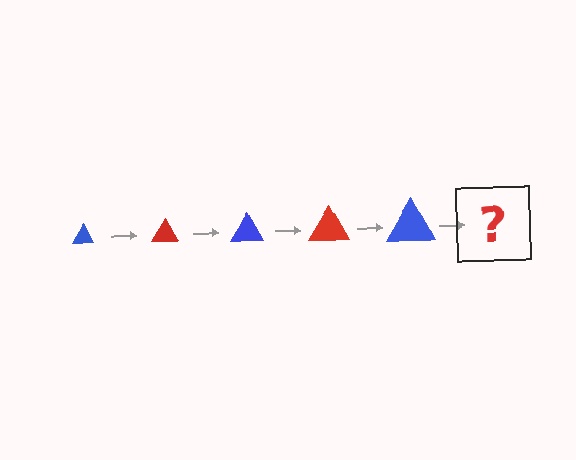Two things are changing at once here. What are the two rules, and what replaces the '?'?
The two rules are that the triangle grows larger each step and the color cycles through blue and red. The '?' should be a red triangle, larger than the previous one.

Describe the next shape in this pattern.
It should be a red triangle, larger than the previous one.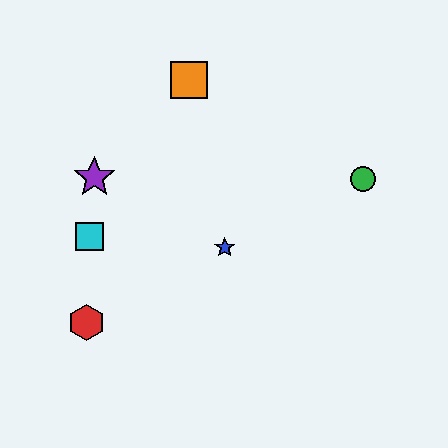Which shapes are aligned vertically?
The yellow star, the orange square are aligned vertically.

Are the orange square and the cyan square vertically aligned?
No, the orange square is at x≈189 and the cyan square is at x≈89.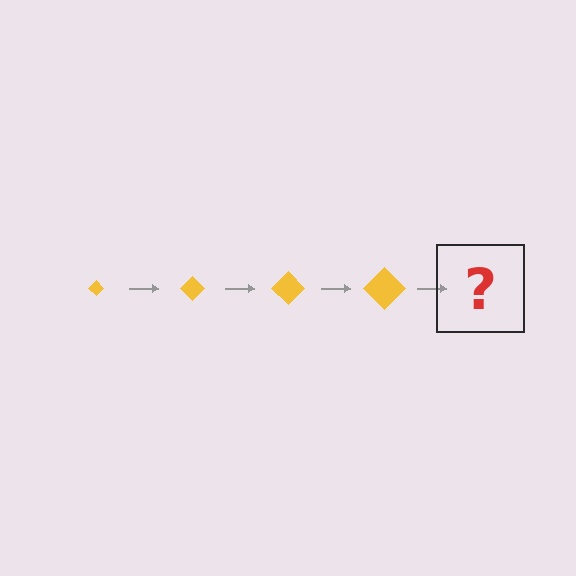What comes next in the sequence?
The next element should be a yellow diamond, larger than the previous one.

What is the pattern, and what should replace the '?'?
The pattern is that the diamond gets progressively larger each step. The '?' should be a yellow diamond, larger than the previous one.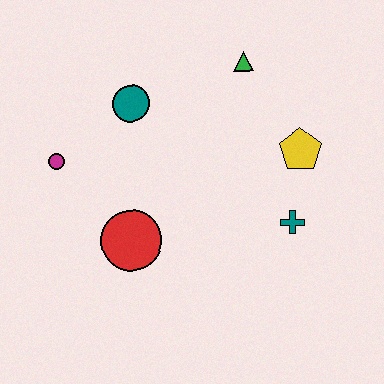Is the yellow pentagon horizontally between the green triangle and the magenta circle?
No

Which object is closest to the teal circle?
The magenta circle is closest to the teal circle.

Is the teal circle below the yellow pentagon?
No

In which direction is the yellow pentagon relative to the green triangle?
The yellow pentagon is below the green triangle.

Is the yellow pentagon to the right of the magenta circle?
Yes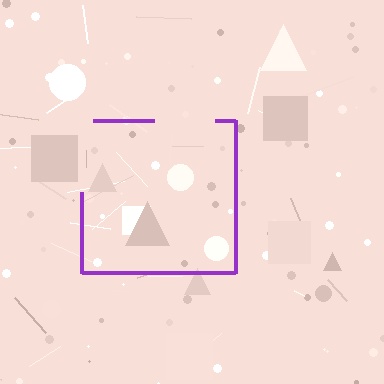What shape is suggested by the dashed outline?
The dashed outline suggests a square.